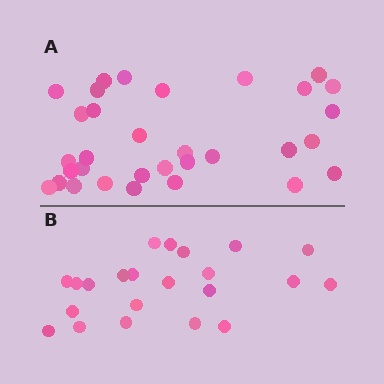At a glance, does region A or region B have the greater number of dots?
Region A (the top region) has more dots.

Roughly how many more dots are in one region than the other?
Region A has roughly 10 or so more dots than region B.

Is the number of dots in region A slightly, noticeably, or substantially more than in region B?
Region A has substantially more. The ratio is roughly 1.5 to 1.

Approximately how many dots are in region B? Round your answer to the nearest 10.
About 20 dots. (The exact count is 22, which rounds to 20.)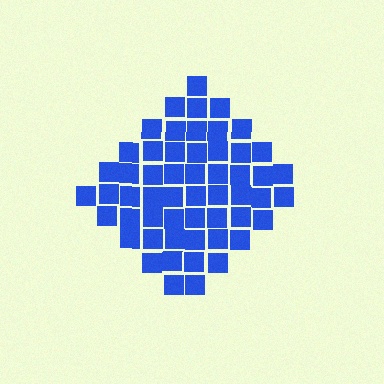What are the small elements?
The small elements are squares.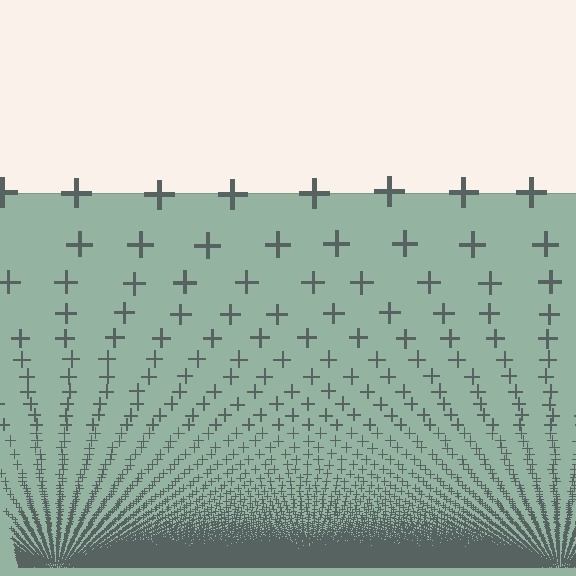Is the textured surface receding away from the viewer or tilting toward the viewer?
The surface appears to tilt toward the viewer. Texture elements get larger and sparser toward the top.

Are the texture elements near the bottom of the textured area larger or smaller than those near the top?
Smaller. The gradient is inverted — elements near the bottom are smaller and denser.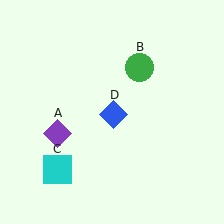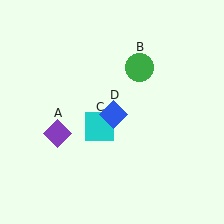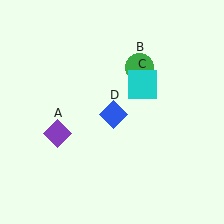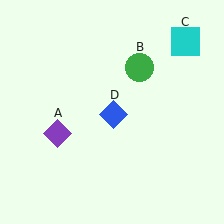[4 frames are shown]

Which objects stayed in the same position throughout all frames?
Purple diamond (object A) and green circle (object B) and blue diamond (object D) remained stationary.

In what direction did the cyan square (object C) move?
The cyan square (object C) moved up and to the right.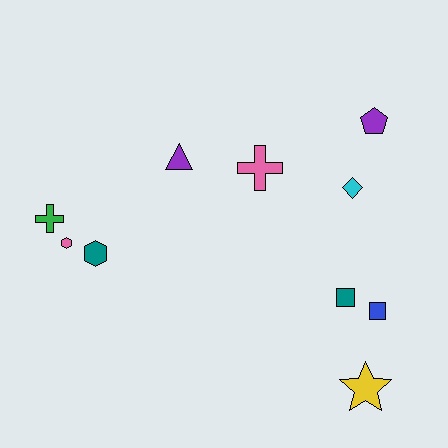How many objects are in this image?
There are 10 objects.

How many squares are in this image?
There are 2 squares.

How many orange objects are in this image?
There are no orange objects.